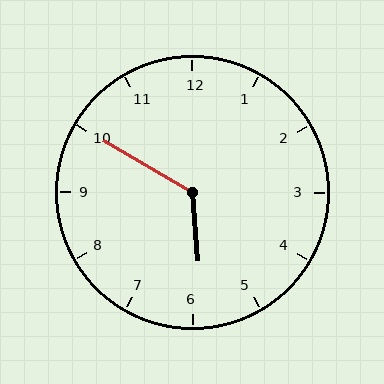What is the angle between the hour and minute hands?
Approximately 125 degrees.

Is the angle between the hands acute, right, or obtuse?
It is obtuse.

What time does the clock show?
5:50.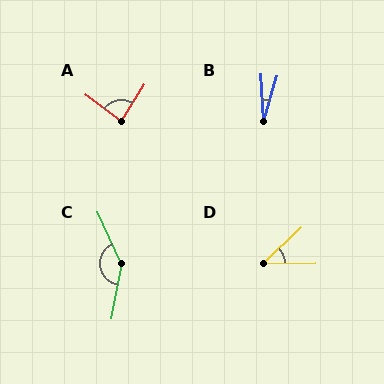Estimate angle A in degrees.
Approximately 85 degrees.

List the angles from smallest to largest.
B (19°), D (43°), A (85°), C (145°).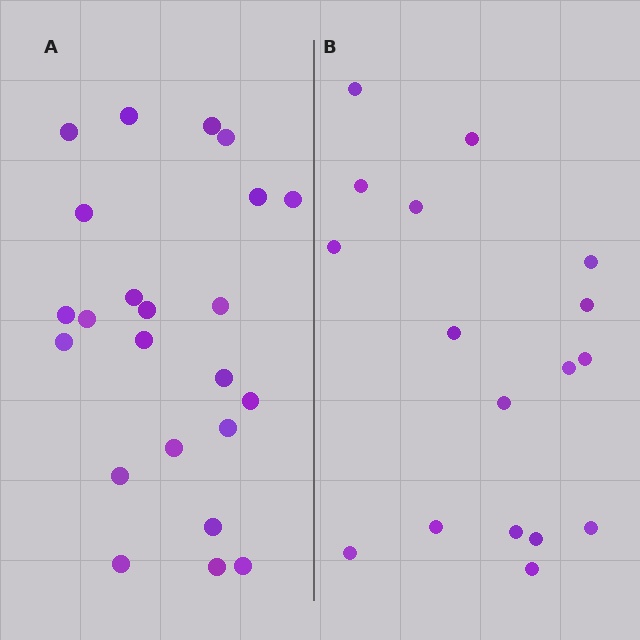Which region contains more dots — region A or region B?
Region A (the left region) has more dots.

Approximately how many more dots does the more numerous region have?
Region A has about 6 more dots than region B.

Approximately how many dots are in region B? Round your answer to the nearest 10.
About 20 dots. (The exact count is 17, which rounds to 20.)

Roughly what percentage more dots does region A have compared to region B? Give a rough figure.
About 35% more.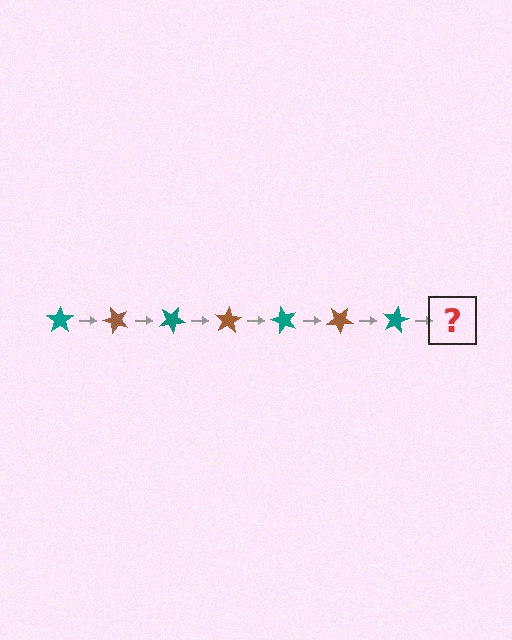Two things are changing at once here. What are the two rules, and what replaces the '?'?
The two rules are that it rotates 50 degrees each step and the color cycles through teal and brown. The '?' should be a brown star, rotated 350 degrees from the start.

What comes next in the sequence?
The next element should be a brown star, rotated 350 degrees from the start.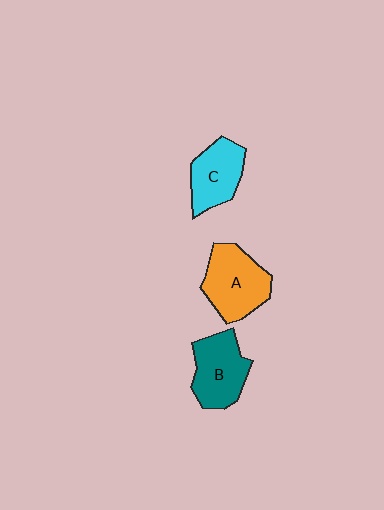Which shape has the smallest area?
Shape C (cyan).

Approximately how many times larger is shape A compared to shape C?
Approximately 1.3 times.